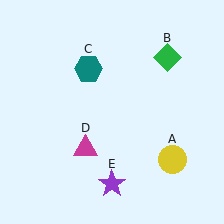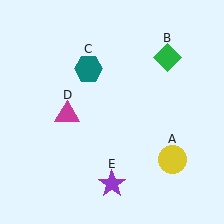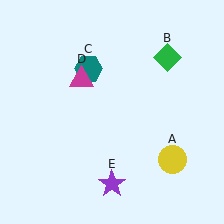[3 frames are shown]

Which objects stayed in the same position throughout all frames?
Yellow circle (object A) and green diamond (object B) and teal hexagon (object C) and purple star (object E) remained stationary.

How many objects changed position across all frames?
1 object changed position: magenta triangle (object D).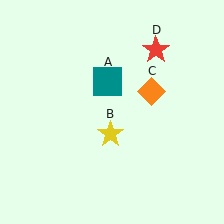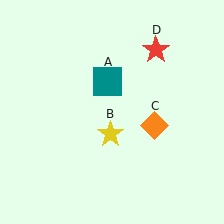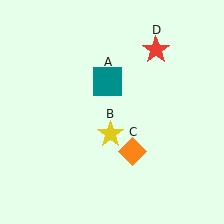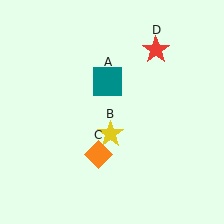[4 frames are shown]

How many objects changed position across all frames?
1 object changed position: orange diamond (object C).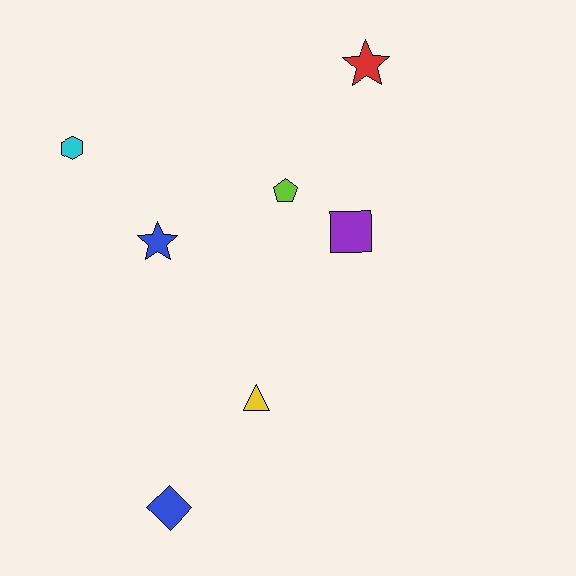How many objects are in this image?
There are 7 objects.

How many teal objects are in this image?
There are no teal objects.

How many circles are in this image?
There are no circles.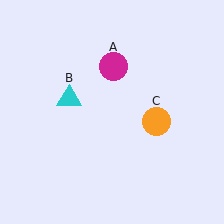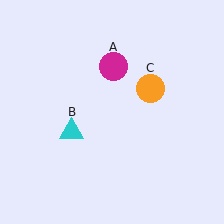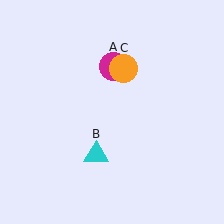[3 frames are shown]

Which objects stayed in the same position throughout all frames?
Magenta circle (object A) remained stationary.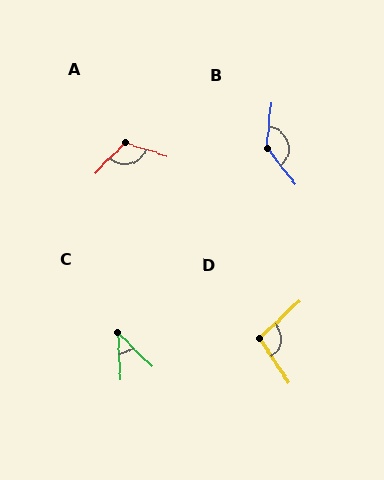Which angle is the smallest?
C, at approximately 42 degrees.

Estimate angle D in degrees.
Approximately 100 degrees.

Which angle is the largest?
B, at approximately 137 degrees.